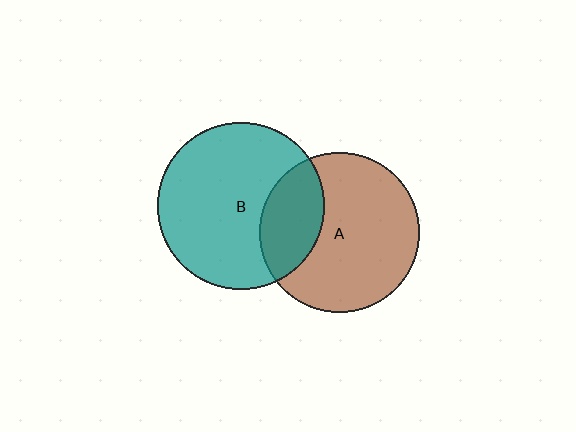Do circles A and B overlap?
Yes.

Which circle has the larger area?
Circle B (teal).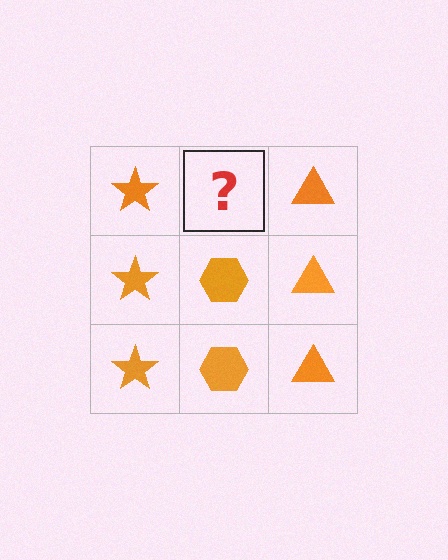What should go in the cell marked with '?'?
The missing cell should contain an orange hexagon.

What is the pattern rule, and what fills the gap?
The rule is that each column has a consistent shape. The gap should be filled with an orange hexagon.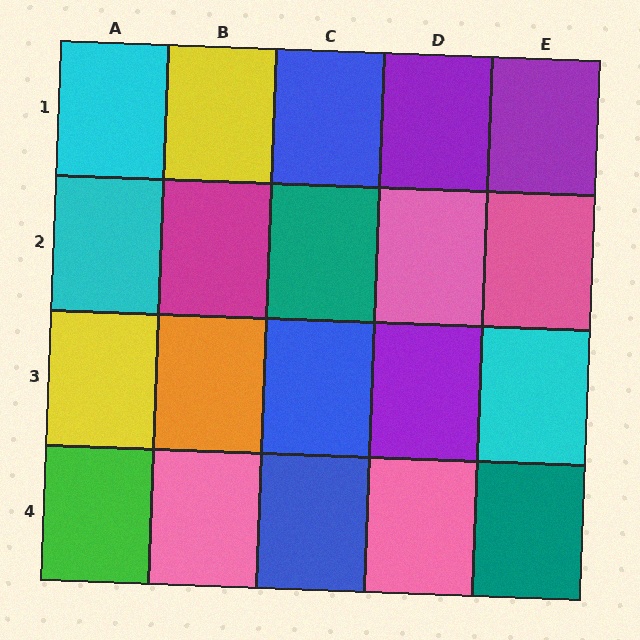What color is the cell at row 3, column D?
Purple.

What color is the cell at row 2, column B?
Magenta.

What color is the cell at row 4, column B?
Pink.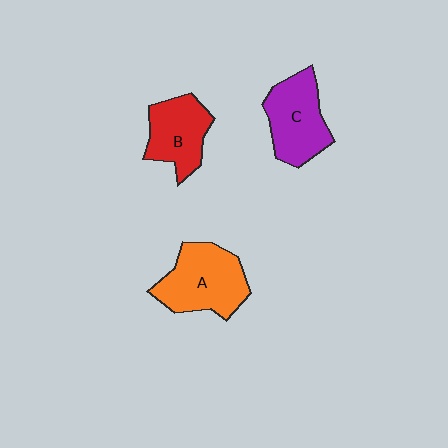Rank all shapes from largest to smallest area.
From largest to smallest: A (orange), C (purple), B (red).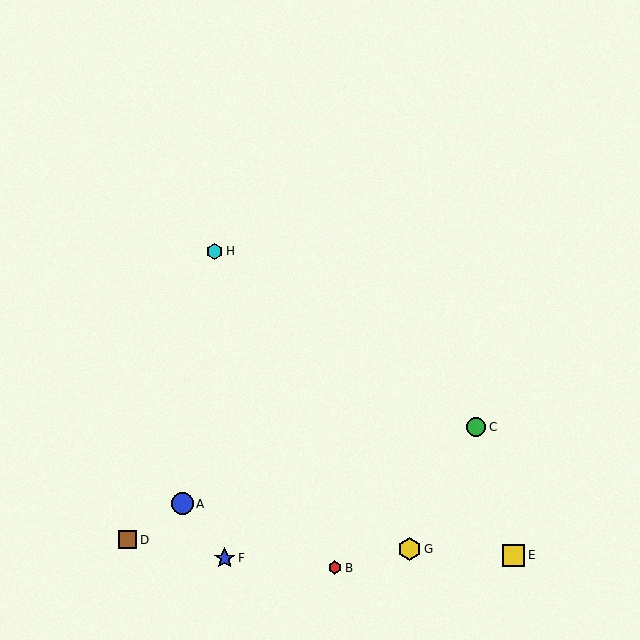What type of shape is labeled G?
Shape G is a yellow hexagon.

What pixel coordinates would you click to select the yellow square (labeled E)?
Click at (513, 555) to select the yellow square E.